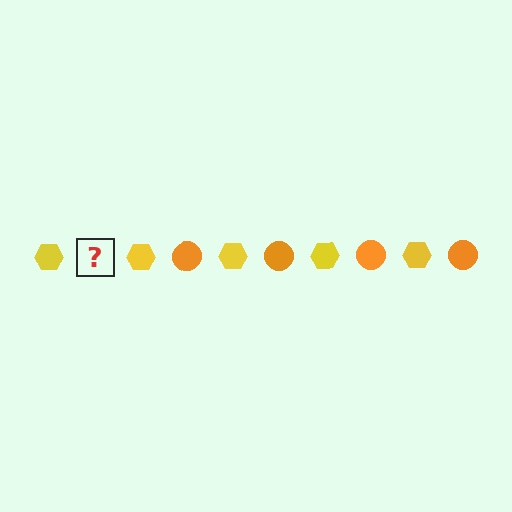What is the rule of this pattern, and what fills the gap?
The rule is that the pattern alternates between yellow hexagon and orange circle. The gap should be filled with an orange circle.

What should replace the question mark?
The question mark should be replaced with an orange circle.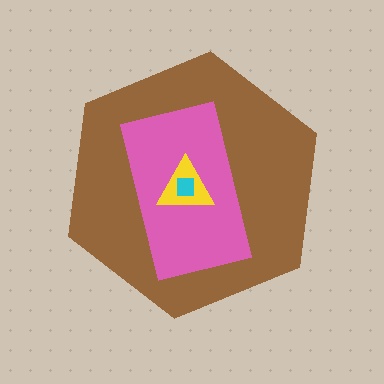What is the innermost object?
The cyan square.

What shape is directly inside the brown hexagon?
The pink rectangle.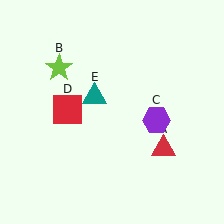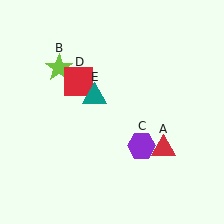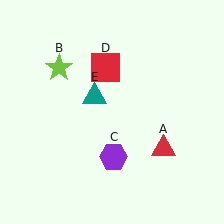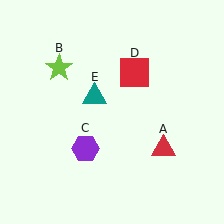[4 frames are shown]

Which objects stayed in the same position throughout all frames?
Red triangle (object A) and lime star (object B) and teal triangle (object E) remained stationary.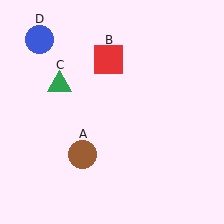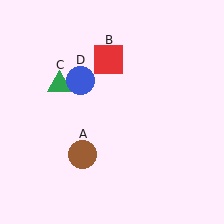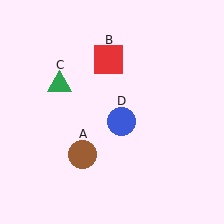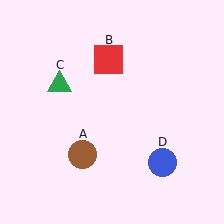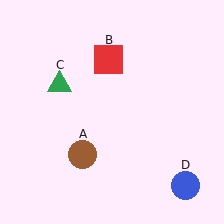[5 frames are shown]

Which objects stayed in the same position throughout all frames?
Brown circle (object A) and red square (object B) and green triangle (object C) remained stationary.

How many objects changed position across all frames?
1 object changed position: blue circle (object D).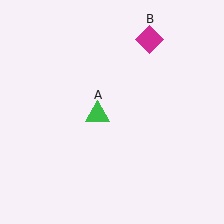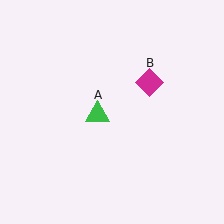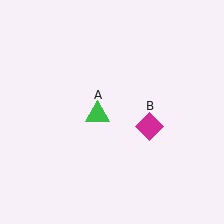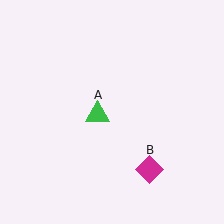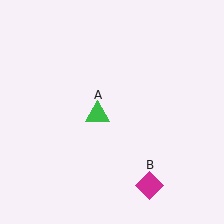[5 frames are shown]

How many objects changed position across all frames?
1 object changed position: magenta diamond (object B).